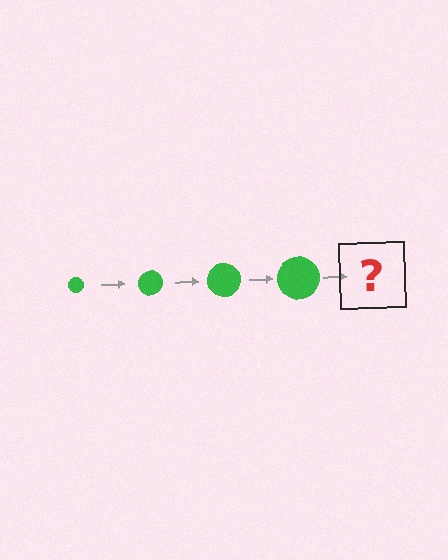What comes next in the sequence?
The next element should be a green circle, larger than the previous one.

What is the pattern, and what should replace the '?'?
The pattern is that the circle gets progressively larger each step. The '?' should be a green circle, larger than the previous one.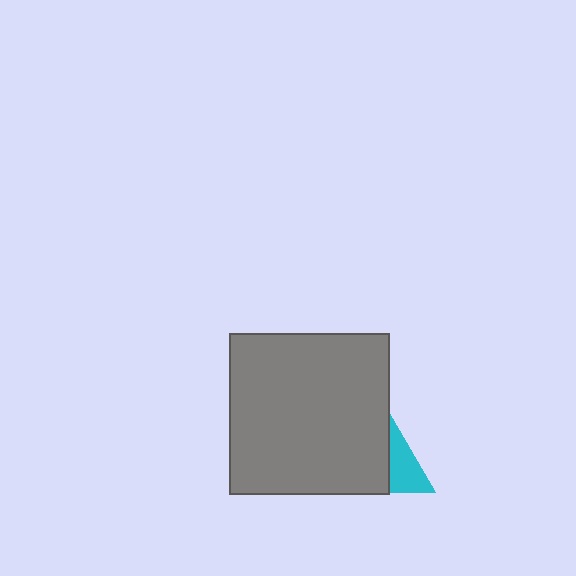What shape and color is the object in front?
The object in front is a gray square.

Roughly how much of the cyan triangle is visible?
A small part of it is visible (roughly 43%).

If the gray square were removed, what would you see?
You would see the complete cyan triangle.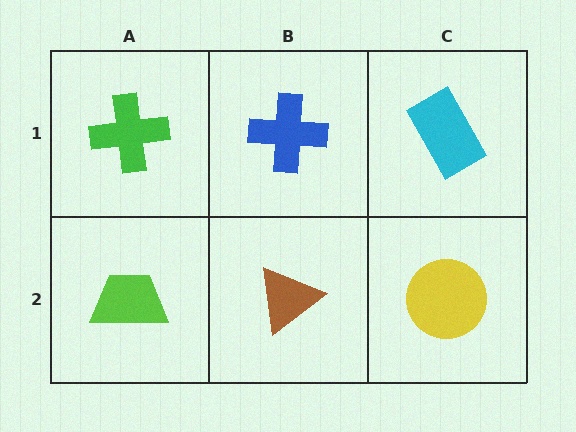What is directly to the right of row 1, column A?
A blue cross.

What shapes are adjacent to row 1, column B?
A brown triangle (row 2, column B), a green cross (row 1, column A), a cyan rectangle (row 1, column C).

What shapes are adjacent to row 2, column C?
A cyan rectangle (row 1, column C), a brown triangle (row 2, column B).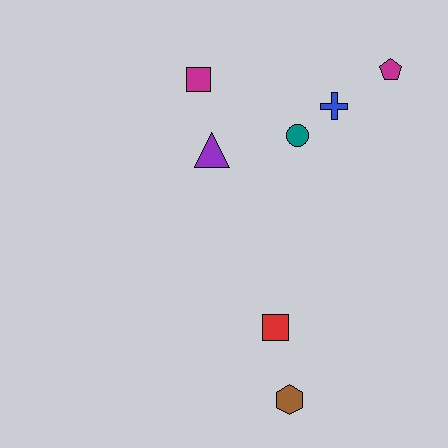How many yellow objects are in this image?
There are no yellow objects.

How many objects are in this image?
There are 7 objects.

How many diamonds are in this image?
There are no diamonds.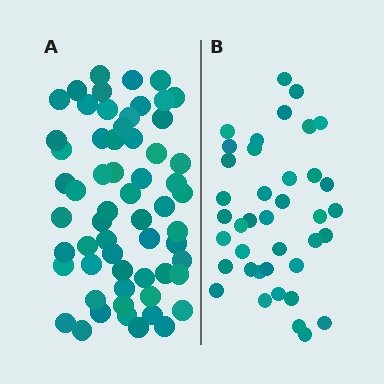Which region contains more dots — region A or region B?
Region A (the left region) has more dots.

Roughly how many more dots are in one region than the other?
Region A has approximately 20 more dots than region B.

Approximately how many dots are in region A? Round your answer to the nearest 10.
About 60 dots.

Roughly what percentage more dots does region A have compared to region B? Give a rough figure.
About 55% more.